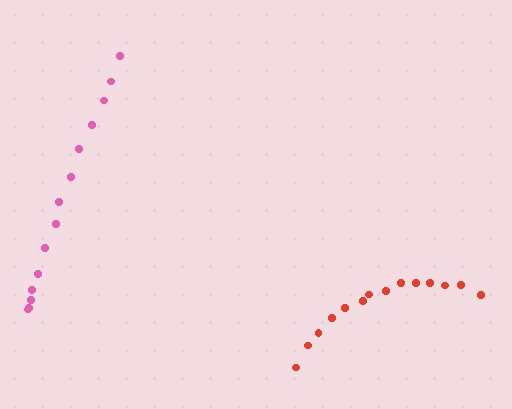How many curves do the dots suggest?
There are 2 distinct paths.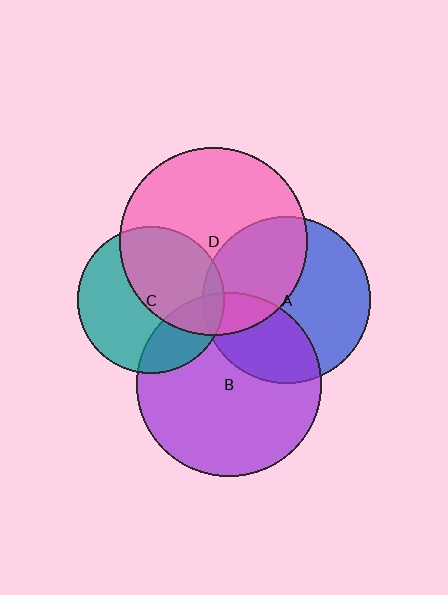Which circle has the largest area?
Circle D (pink).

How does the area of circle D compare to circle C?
Approximately 1.6 times.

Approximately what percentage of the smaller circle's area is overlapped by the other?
Approximately 35%.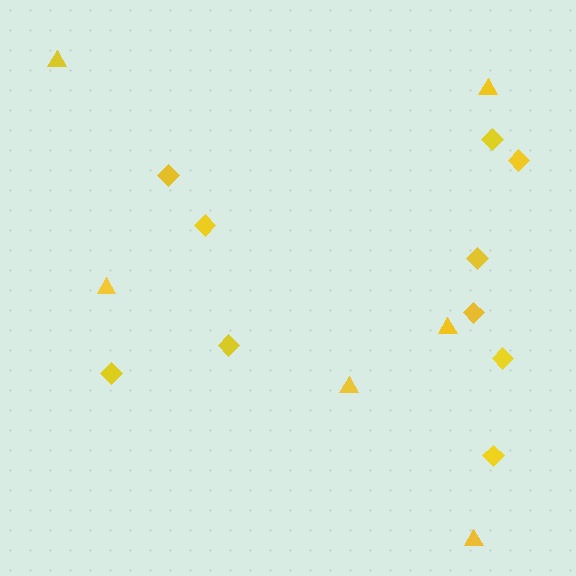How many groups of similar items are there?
There are 2 groups: one group of triangles (6) and one group of diamonds (10).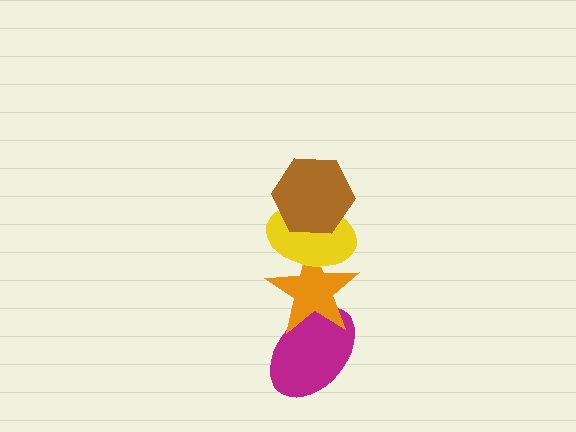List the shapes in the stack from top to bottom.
From top to bottom: the brown hexagon, the yellow ellipse, the orange star, the magenta ellipse.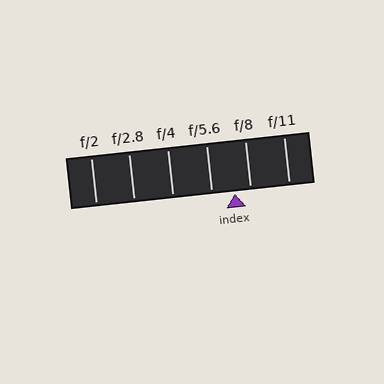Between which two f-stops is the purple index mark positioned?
The index mark is between f/5.6 and f/8.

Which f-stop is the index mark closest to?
The index mark is closest to f/8.